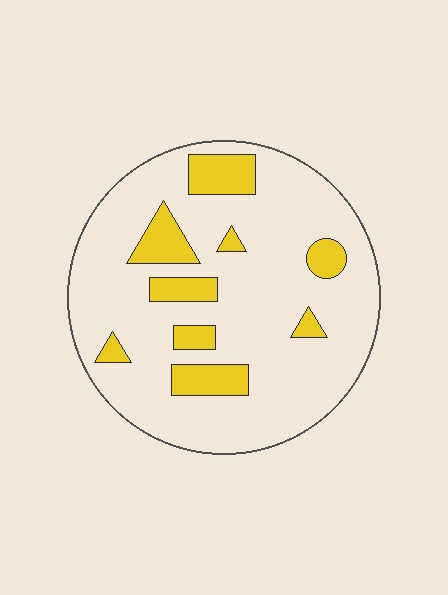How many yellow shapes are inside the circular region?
9.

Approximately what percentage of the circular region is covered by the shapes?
Approximately 15%.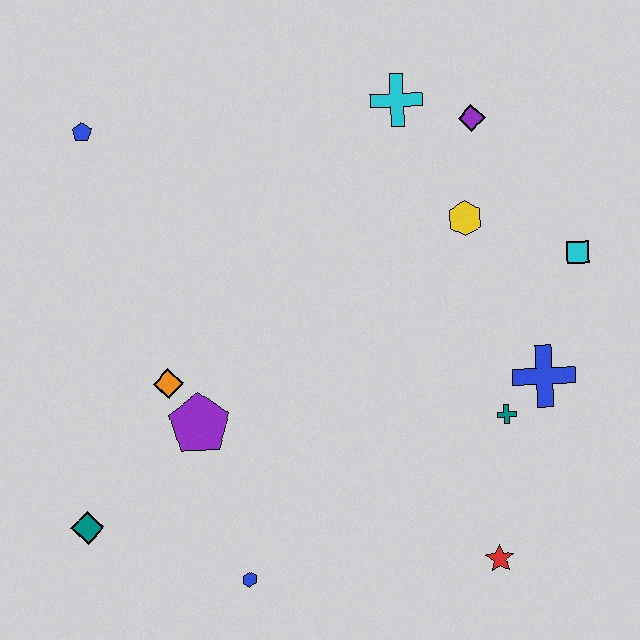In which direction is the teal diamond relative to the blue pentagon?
The teal diamond is below the blue pentagon.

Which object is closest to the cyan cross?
The purple diamond is closest to the cyan cross.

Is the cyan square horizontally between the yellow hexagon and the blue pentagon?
No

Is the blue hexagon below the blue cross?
Yes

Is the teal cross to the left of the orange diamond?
No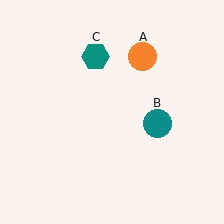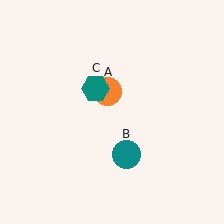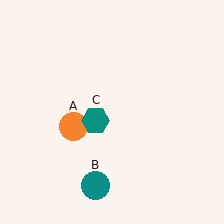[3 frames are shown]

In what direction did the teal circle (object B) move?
The teal circle (object B) moved down and to the left.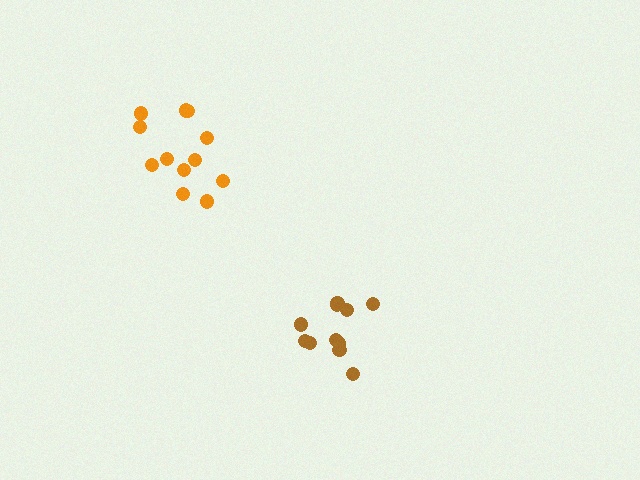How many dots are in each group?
Group 1: 12 dots, Group 2: 11 dots (23 total).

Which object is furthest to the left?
The orange cluster is leftmost.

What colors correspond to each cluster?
The clusters are colored: orange, brown.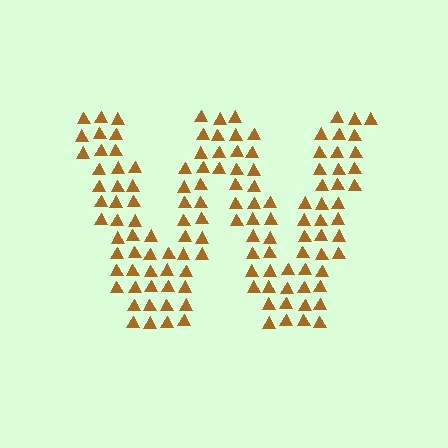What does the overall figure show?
The overall figure shows the letter W.